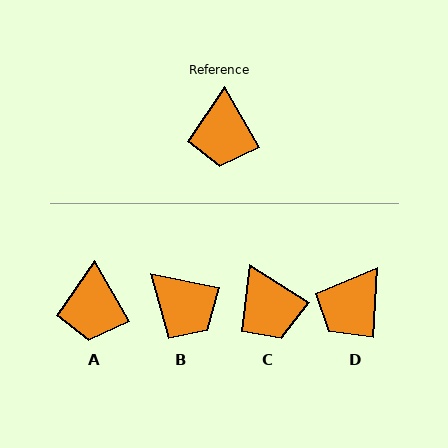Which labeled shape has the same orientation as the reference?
A.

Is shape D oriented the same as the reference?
No, it is off by about 33 degrees.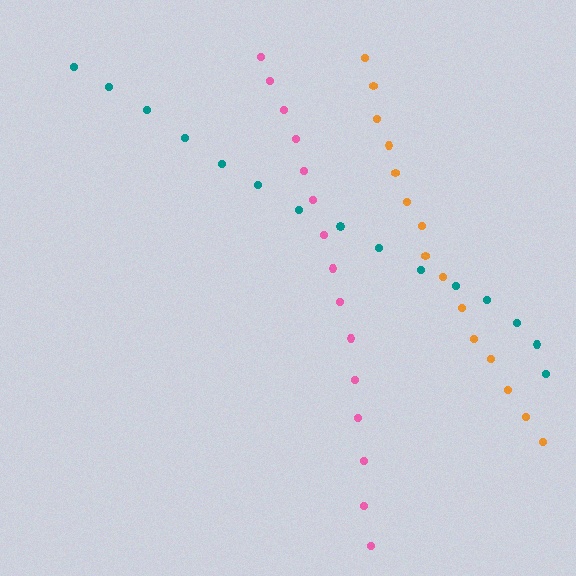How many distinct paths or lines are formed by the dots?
There are 3 distinct paths.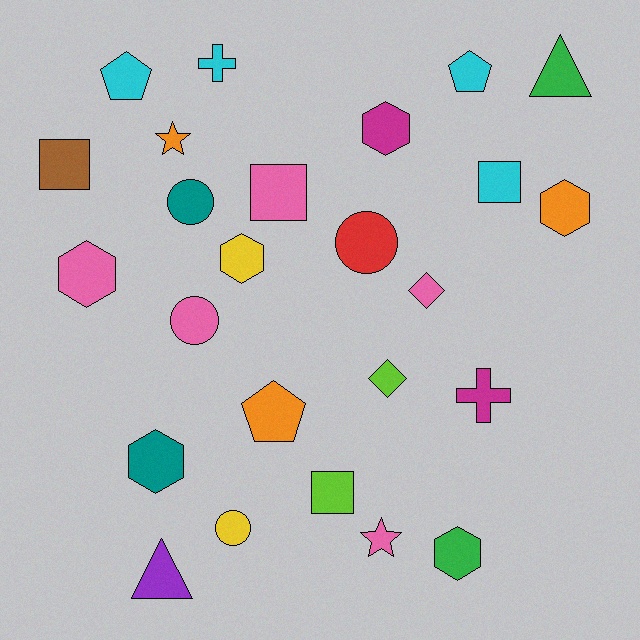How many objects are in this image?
There are 25 objects.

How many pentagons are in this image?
There are 3 pentagons.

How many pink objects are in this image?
There are 5 pink objects.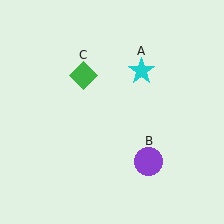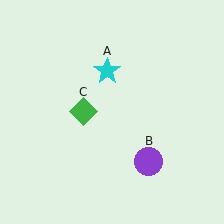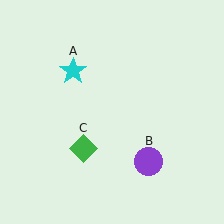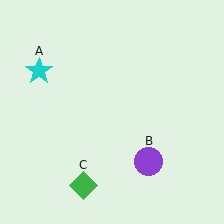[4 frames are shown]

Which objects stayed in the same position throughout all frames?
Purple circle (object B) remained stationary.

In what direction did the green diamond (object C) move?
The green diamond (object C) moved down.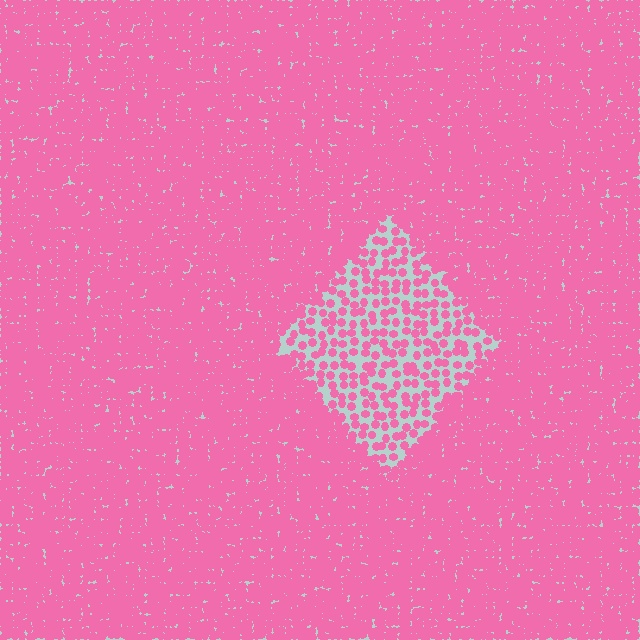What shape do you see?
I see a diamond.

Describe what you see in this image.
The image contains small pink elements arranged at two different densities. A diamond-shaped region is visible where the elements are less densely packed than the surrounding area.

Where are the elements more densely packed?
The elements are more densely packed outside the diamond boundary.